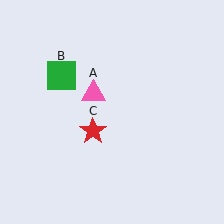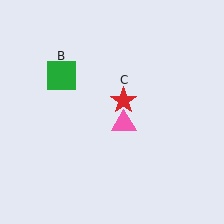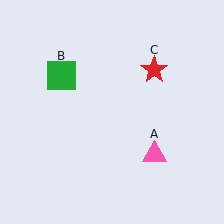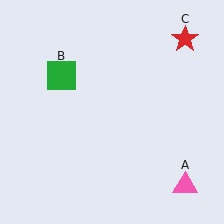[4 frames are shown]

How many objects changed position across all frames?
2 objects changed position: pink triangle (object A), red star (object C).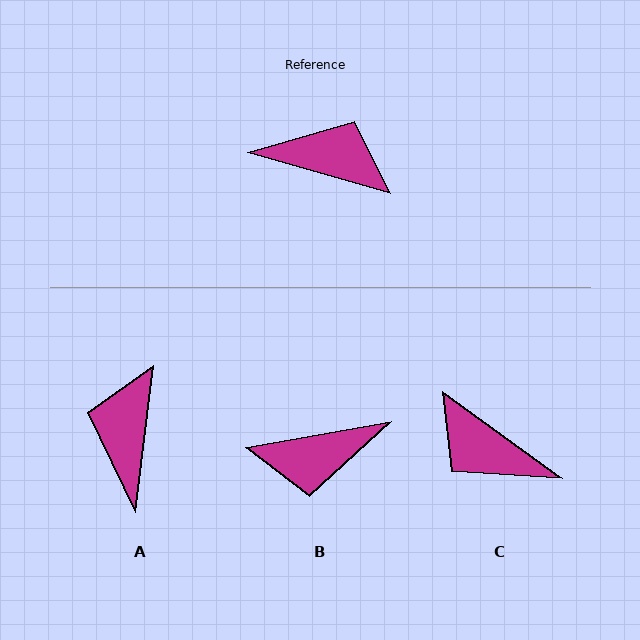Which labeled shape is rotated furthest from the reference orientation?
C, about 160 degrees away.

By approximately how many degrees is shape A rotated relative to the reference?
Approximately 99 degrees counter-clockwise.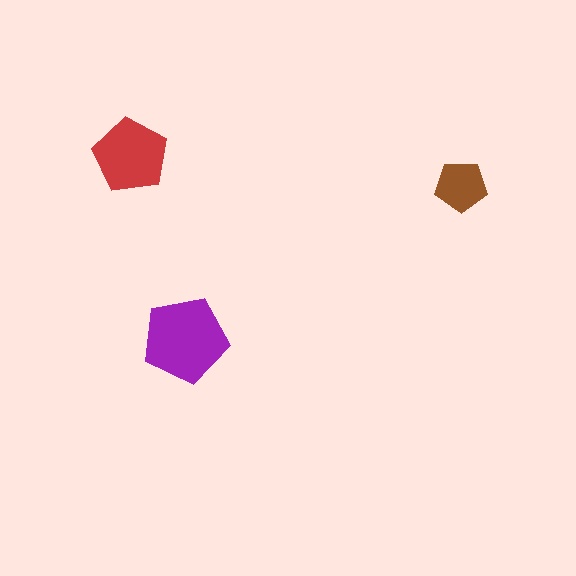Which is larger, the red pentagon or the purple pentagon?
The purple one.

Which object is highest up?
The red pentagon is topmost.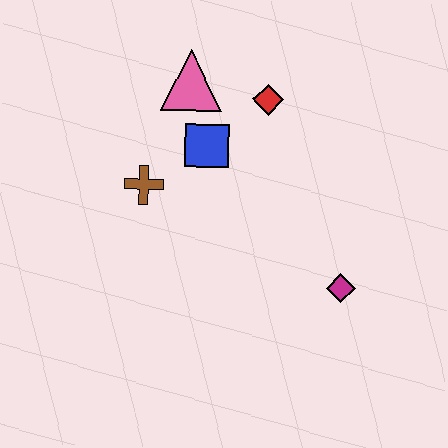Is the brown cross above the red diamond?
No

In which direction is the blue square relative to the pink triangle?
The blue square is below the pink triangle.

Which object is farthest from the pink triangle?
The magenta diamond is farthest from the pink triangle.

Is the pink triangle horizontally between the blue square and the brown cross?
Yes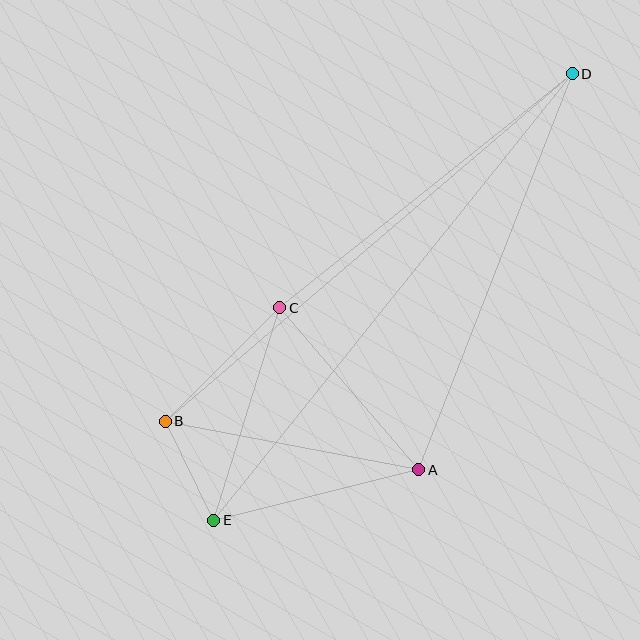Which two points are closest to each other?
Points B and E are closest to each other.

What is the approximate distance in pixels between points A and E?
The distance between A and E is approximately 211 pixels.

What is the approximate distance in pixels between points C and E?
The distance between C and E is approximately 222 pixels.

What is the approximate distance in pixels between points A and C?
The distance between A and C is approximately 213 pixels.